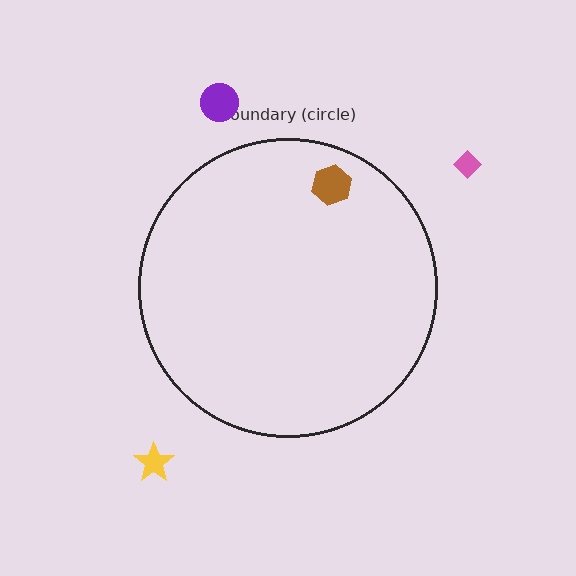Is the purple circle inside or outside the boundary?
Outside.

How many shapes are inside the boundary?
1 inside, 3 outside.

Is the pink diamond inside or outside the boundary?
Outside.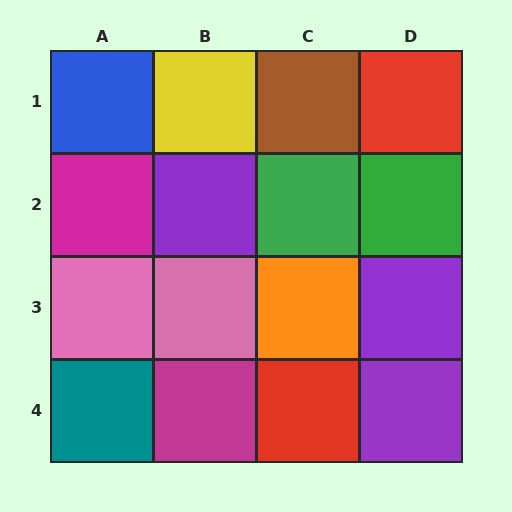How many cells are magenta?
2 cells are magenta.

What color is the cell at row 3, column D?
Purple.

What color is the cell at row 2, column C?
Green.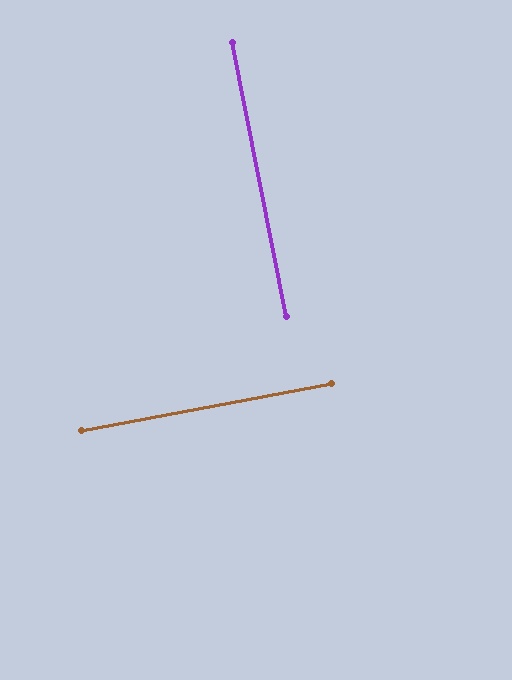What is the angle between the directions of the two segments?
Approximately 89 degrees.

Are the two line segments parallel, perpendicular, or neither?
Perpendicular — they meet at approximately 89°.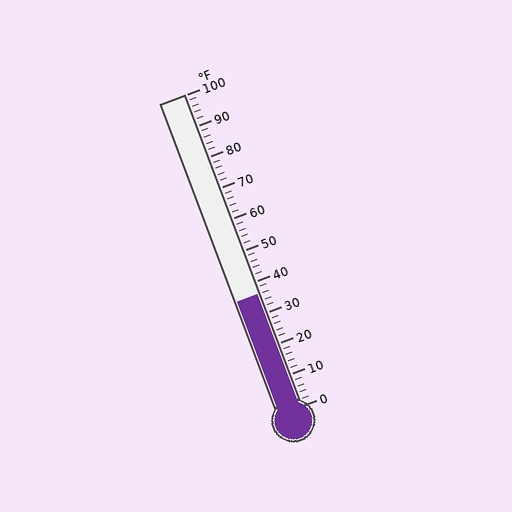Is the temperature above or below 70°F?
The temperature is below 70°F.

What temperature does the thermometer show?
The thermometer shows approximately 36°F.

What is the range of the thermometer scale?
The thermometer scale ranges from 0°F to 100°F.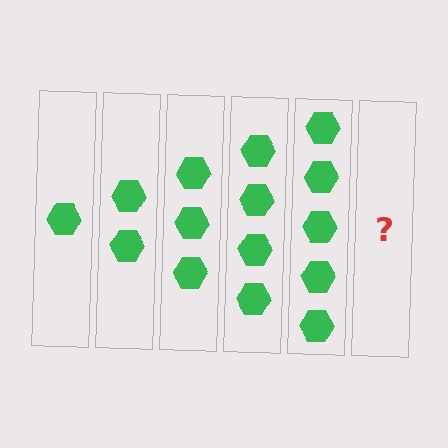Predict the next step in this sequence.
The next step is 6 hexagons.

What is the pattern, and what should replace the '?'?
The pattern is that each step adds one more hexagon. The '?' should be 6 hexagons.